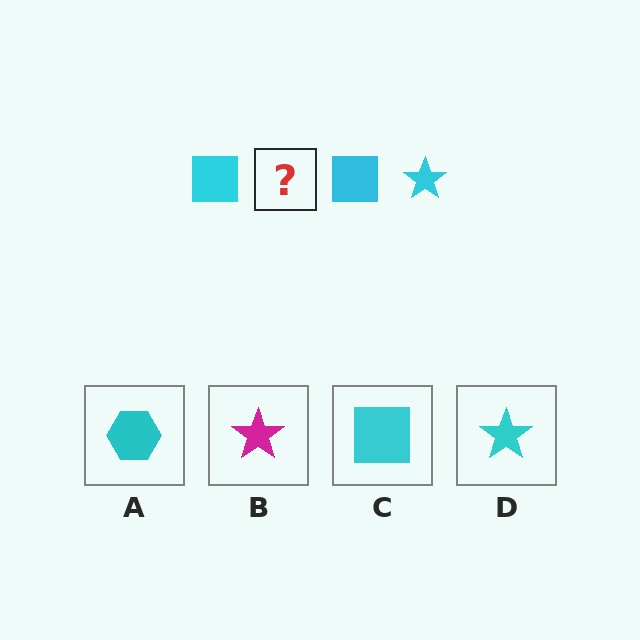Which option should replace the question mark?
Option D.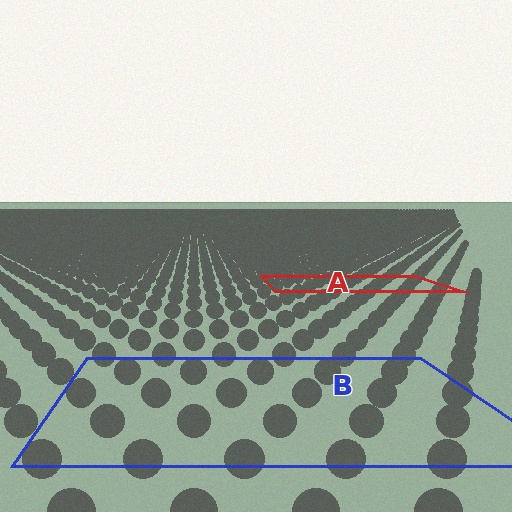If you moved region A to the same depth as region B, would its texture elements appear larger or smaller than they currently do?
They would appear larger. At a closer depth, the same texture elements are projected at a bigger on-screen size.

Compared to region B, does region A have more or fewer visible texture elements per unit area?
Region A has more texture elements per unit area — they are packed more densely because it is farther away.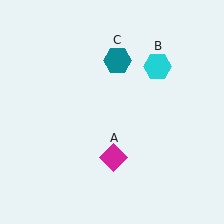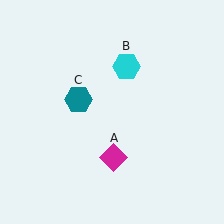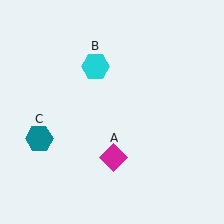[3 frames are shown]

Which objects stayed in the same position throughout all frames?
Magenta diamond (object A) remained stationary.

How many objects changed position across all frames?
2 objects changed position: cyan hexagon (object B), teal hexagon (object C).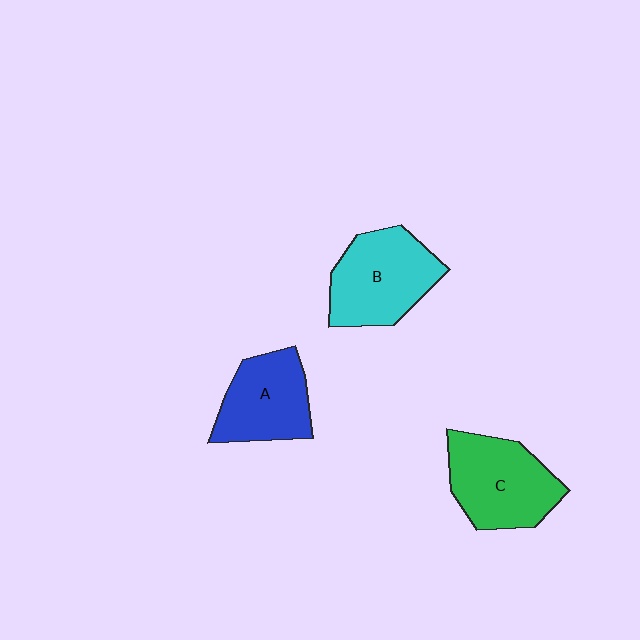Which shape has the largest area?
Shape B (cyan).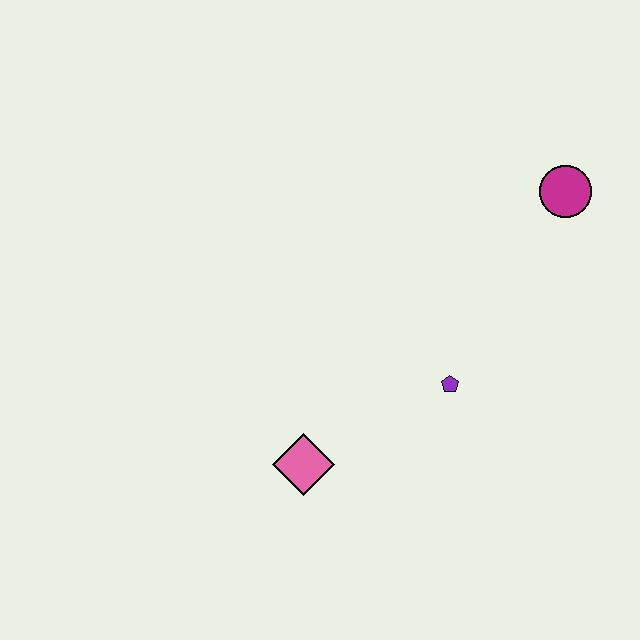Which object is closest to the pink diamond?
The purple pentagon is closest to the pink diamond.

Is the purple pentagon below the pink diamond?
No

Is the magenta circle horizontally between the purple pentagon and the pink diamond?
No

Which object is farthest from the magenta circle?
The pink diamond is farthest from the magenta circle.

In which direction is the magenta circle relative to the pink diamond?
The magenta circle is above the pink diamond.